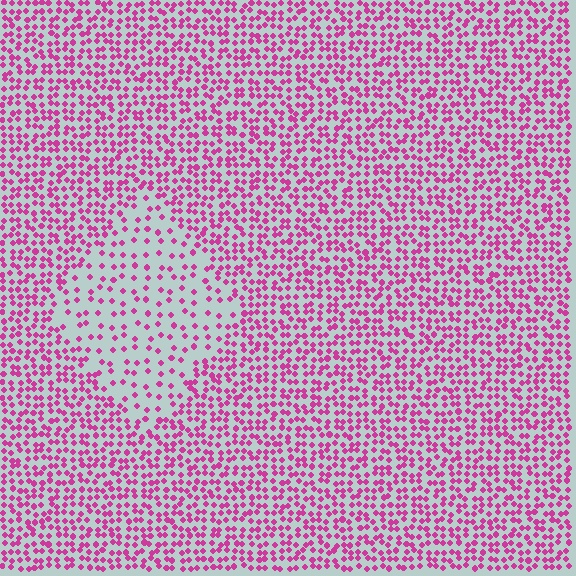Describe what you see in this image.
The image contains small magenta elements arranged at two different densities. A diamond-shaped region is visible where the elements are less densely packed than the surrounding area.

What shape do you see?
I see a diamond.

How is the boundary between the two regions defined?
The boundary is defined by a change in element density (approximately 2.4x ratio). All elements are the same color, size, and shape.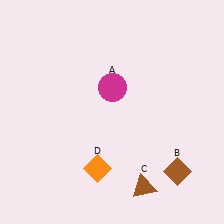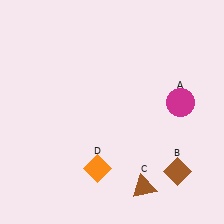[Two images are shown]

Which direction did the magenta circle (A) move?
The magenta circle (A) moved right.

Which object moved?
The magenta circle (A) moved right.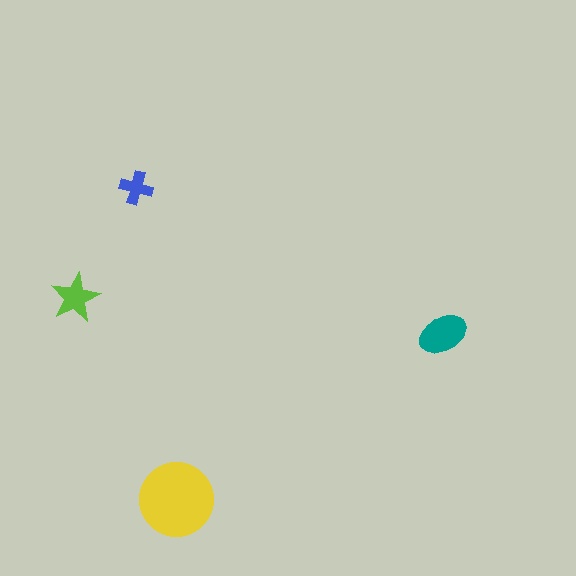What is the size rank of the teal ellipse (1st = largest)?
2nd.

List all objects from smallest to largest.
The blue cross, the lime star, the teal ellipse, the yellow circle.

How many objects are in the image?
There are 4 objects in the image.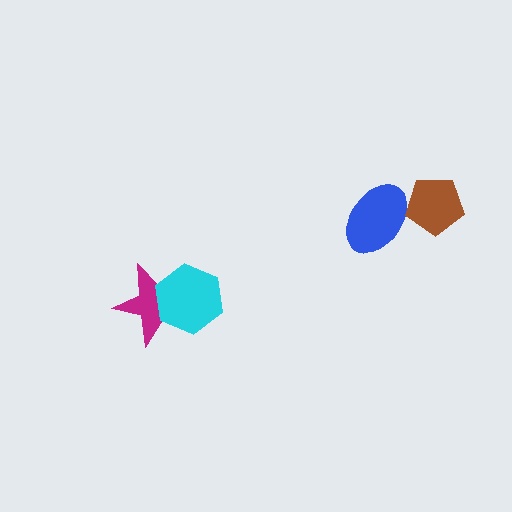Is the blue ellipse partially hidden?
Yes, it is partially covered by another shape.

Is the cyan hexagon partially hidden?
No, no other shape covers it.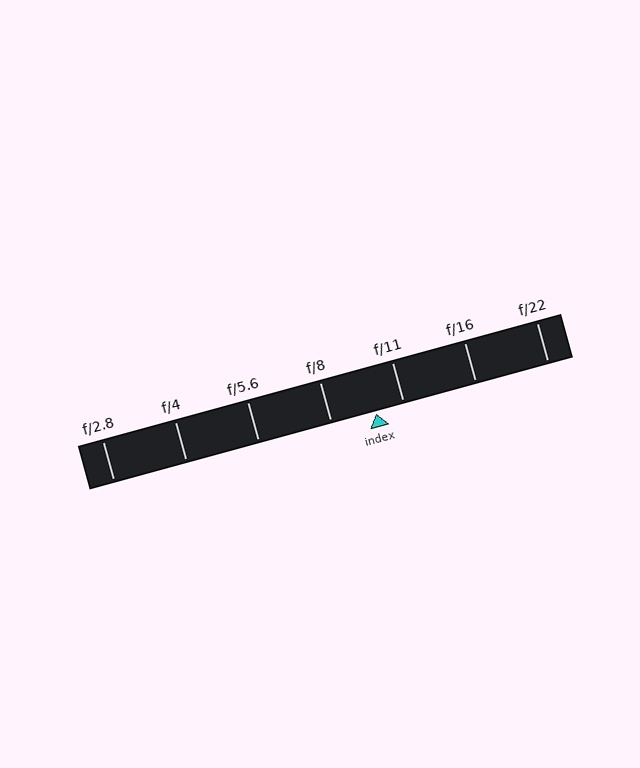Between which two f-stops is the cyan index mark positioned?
The index mark is between f/8 and f/11.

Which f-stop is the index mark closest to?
The index mark is closest to f/11.